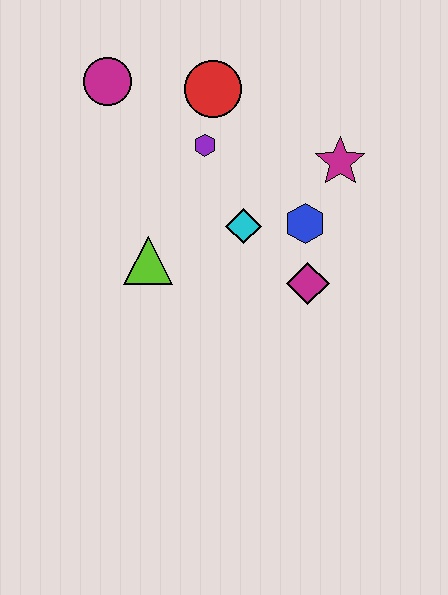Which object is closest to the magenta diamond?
The blue hexagon is closest to the magenta diamond.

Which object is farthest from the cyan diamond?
The magenta circle is farthest from the cyan diamond.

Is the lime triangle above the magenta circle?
No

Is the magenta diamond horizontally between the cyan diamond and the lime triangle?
No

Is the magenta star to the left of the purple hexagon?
No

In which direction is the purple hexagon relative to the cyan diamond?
The purple hexagon is above the cyan diamond.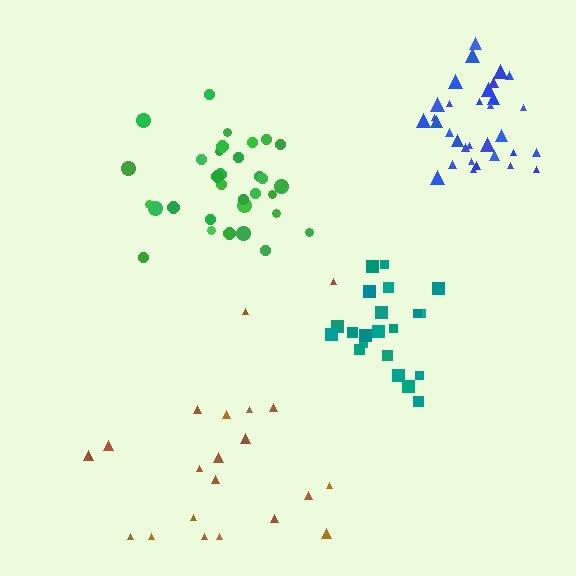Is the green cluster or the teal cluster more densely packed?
Teal.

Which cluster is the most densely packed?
Teal.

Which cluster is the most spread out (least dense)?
Brown.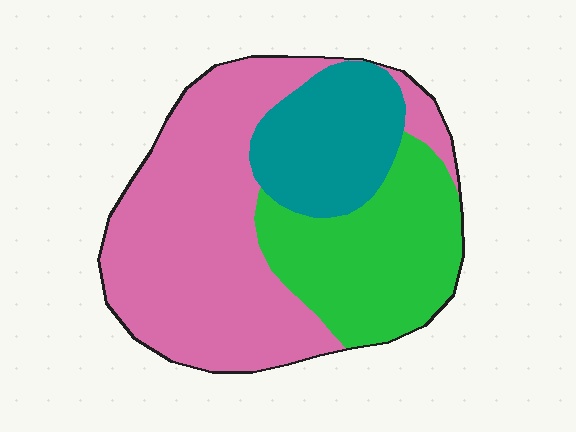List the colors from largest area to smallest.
From largest to smallest: pink, green, teal.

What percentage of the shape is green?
Green covers around 30% of the shape.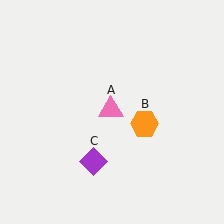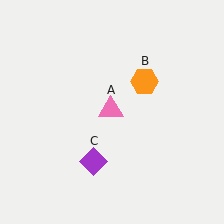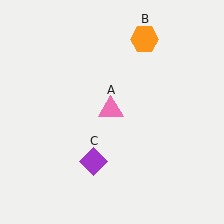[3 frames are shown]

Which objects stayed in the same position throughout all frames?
Pink triangle (object A) and purple diamond (object C) remained stationary.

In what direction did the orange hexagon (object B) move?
The orange hexagon (object B) moved up.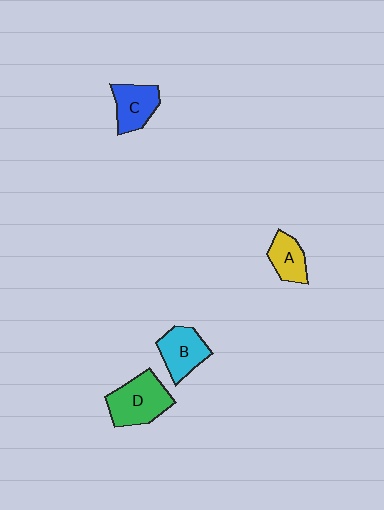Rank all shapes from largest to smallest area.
From largest to smallest: D (green), B (cyan), C (blue), A (yellow).